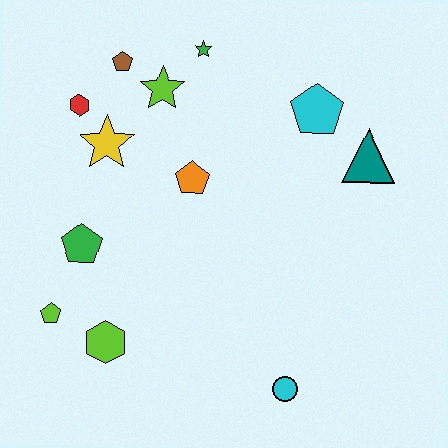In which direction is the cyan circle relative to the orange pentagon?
The cyan circle is below the orange pentagon.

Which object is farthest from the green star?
The cyan circle is farthest from the green star.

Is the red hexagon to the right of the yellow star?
No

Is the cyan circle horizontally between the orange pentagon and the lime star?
No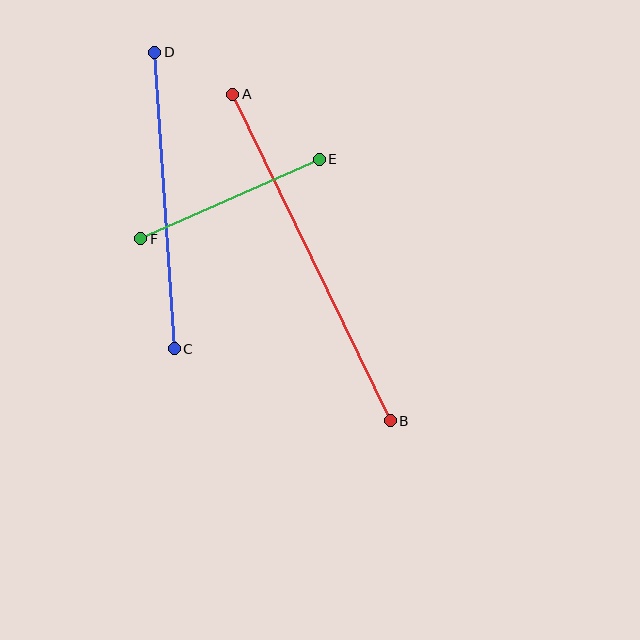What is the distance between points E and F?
The distance is approximately 195 pixels.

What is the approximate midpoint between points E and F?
The midpoint is at approximately (230, 199) pixels.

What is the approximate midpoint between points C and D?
The midpoint is at approximately (165, 200) pixels.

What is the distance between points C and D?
The distance is approximately 297 pixels.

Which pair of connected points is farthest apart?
Points A and B are farthest apart.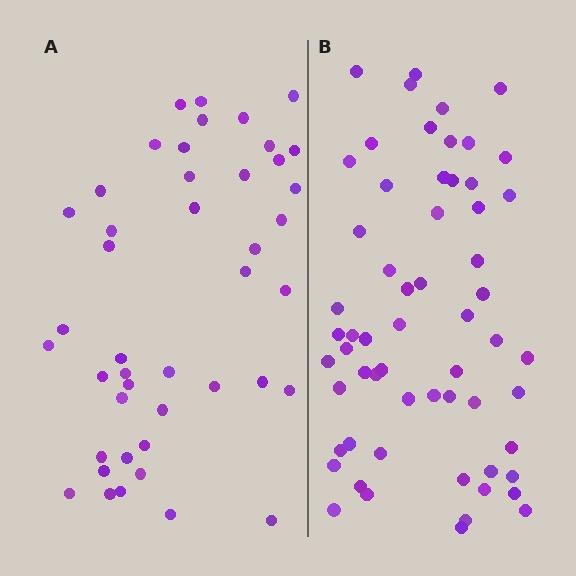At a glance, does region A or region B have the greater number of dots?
Region B (the right region) has more dots.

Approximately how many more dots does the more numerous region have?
Region B has approximately 15 more dots than region A.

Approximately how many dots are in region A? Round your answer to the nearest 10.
About 40 dots. (The exact count is 44, which rounds to 40.)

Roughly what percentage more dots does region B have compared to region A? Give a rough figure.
About 35% more.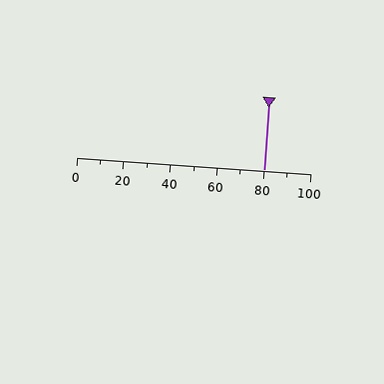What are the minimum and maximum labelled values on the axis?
The axis runs from 0 to 100.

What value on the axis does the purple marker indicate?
The marker indicates approximately 80.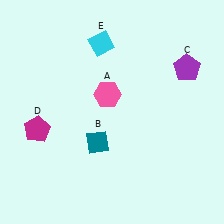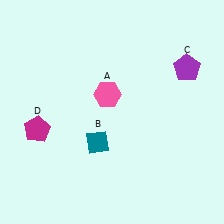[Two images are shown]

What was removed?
The cyan diamond (E) was removed in Image 2.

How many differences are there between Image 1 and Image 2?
There is 1 difference between the two images.